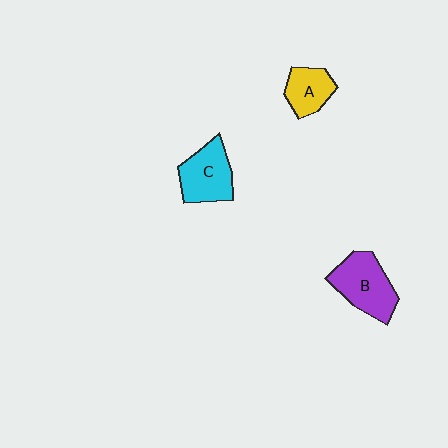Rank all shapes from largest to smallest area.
From largest to smallest: B (purple), C (cyan), A (yellow).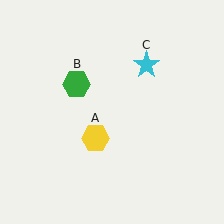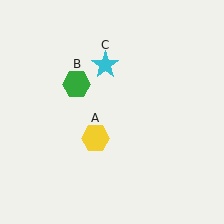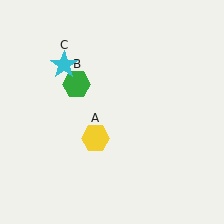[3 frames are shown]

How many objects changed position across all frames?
1 object changed position: cyan star (object C).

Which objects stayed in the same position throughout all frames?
Yellow hexagon (object A) and green hexagon (object B) remained stationary.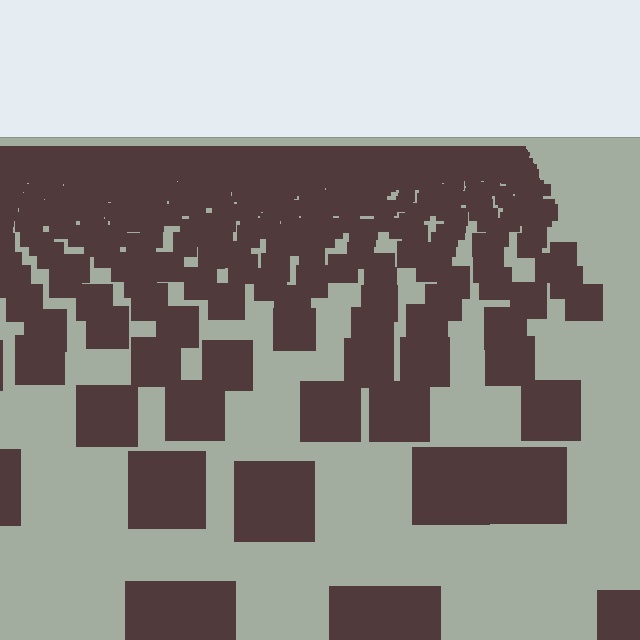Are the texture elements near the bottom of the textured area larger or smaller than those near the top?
Larger. Near the bottom, elements are closer to the viewer and appear at a bigger on-screen size.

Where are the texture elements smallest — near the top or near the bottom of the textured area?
Near the top.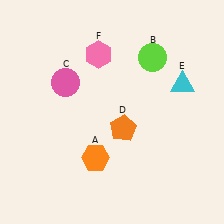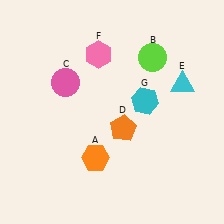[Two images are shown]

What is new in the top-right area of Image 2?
A cyan hexagon (G) was added in the top-right area of Image 2.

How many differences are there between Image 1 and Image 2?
There is 1 difference between the two images.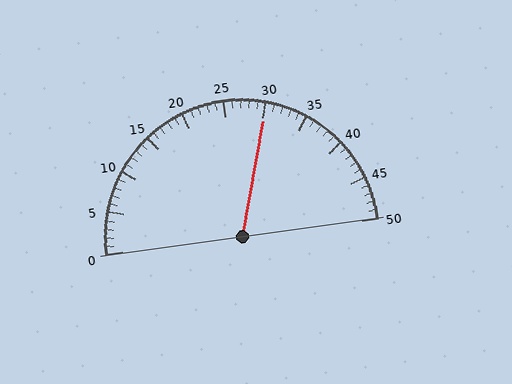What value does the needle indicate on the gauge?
The needle indicates approximately 30.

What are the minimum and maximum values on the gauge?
The gauge ranges from 0 to 50.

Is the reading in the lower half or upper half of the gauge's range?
The reading is in the upper half of the range (0 to 50).